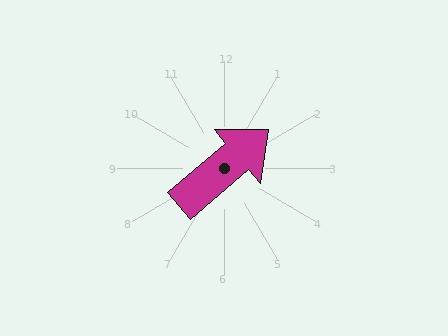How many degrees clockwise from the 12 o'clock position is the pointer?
Approximately 49 degrees.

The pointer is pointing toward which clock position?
Roughly 2 o'clock.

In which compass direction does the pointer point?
Northeast.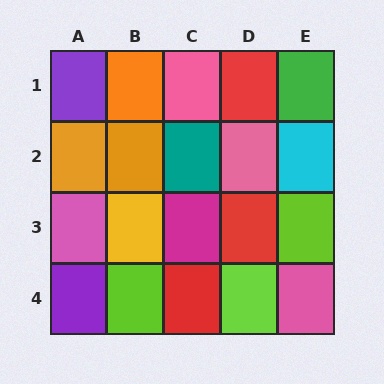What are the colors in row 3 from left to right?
Pink, yellow, magenta, red, lime.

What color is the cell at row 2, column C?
Teal.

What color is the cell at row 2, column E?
Cyan.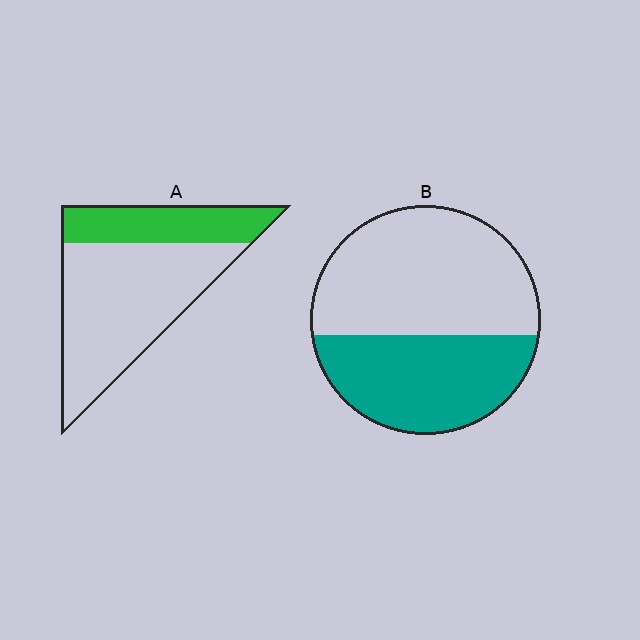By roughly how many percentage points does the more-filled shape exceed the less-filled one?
By roughly 10 percentage points (B over A).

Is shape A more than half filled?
No.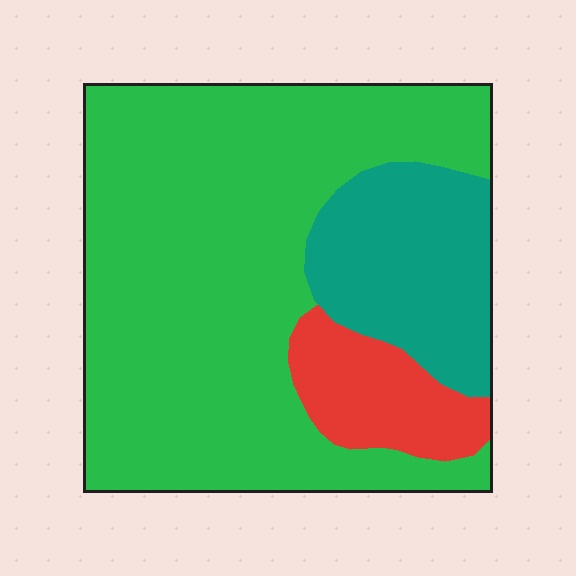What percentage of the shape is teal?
Teal covers about 20% of the shape.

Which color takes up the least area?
Red, at roughly 10%.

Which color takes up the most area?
Green, at roughly 70%.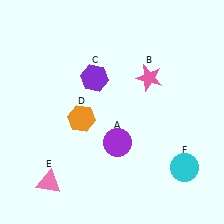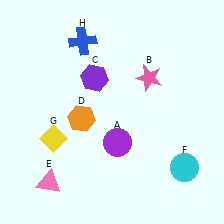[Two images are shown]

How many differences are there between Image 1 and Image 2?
There are 2 differences between the two images.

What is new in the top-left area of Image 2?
A blue cross (H) was added in the top-left area of Image 2.